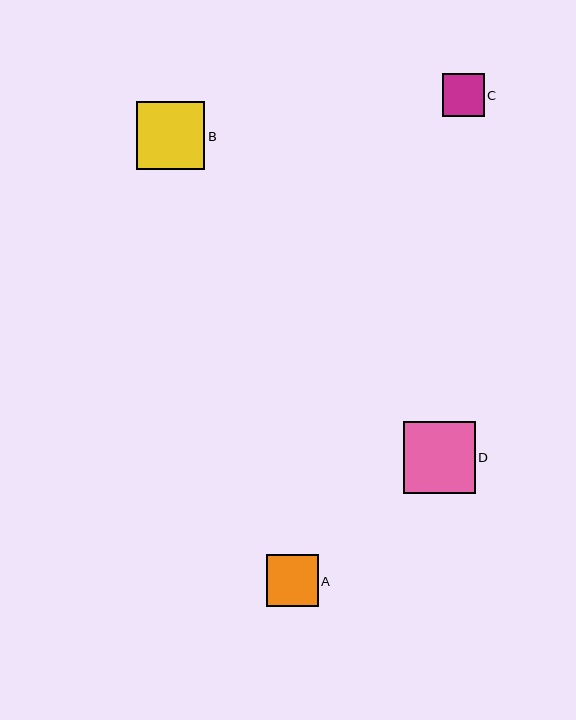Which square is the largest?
Square D is the largest with a size of approximately 72 pixels.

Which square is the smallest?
Square C is the smallest with a size of approximately 42 pixels.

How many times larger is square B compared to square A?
Square B is approximately 1.3 times the size of square A.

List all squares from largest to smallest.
From largest to smallest: D, B, A, C.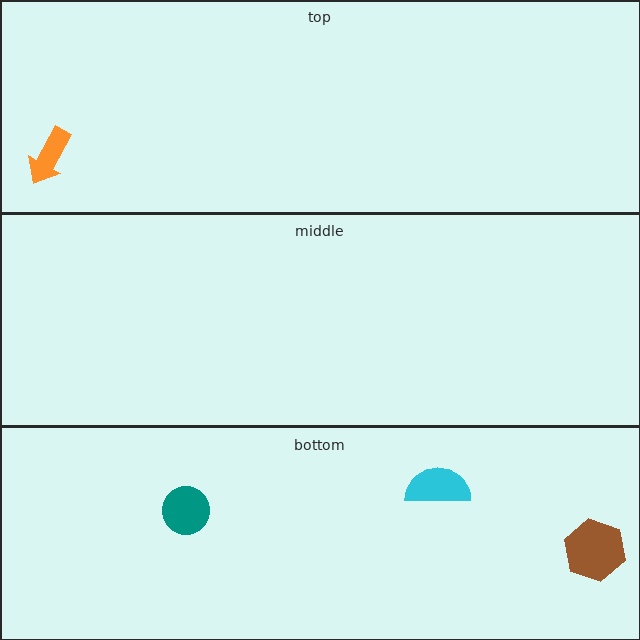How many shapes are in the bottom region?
3.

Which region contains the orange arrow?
The top region.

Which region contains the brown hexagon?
The bottom region.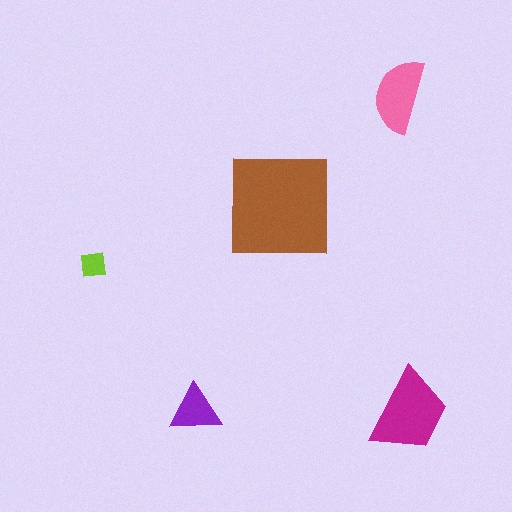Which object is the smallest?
The lime square.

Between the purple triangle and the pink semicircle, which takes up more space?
The pink semicircle.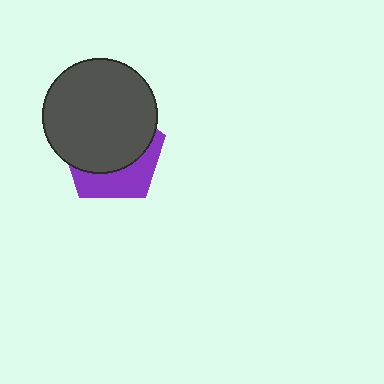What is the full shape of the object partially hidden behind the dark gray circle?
The partially hidden object is a purple pentagon.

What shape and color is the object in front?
The object in front is a dark gray circle.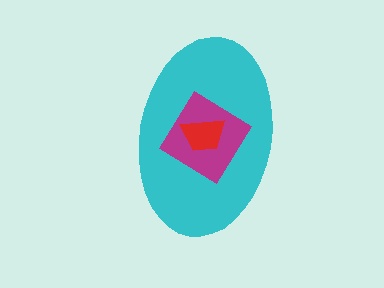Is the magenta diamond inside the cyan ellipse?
Yes.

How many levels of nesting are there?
3.